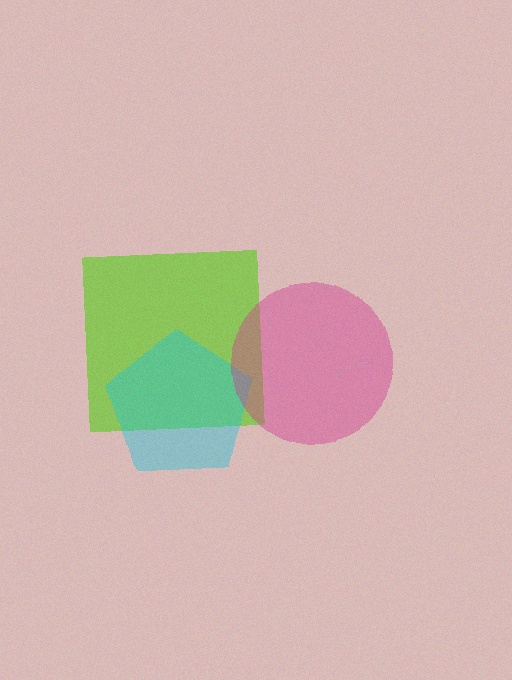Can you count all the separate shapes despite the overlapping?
Yes, there are 3 separate shapes.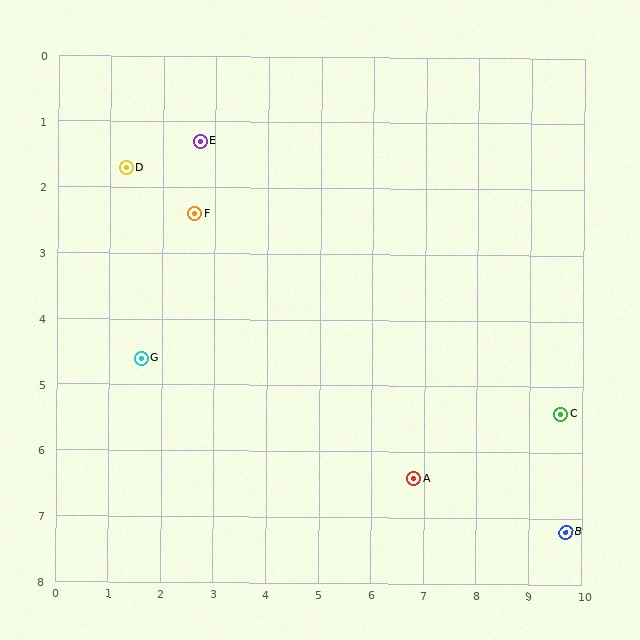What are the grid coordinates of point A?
Point A is at approximately (6.8, 6.4).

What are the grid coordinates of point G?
Point G is at approximately (1.6, 4.6).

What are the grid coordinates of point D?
Point D is at approximately (1.3, 1.7).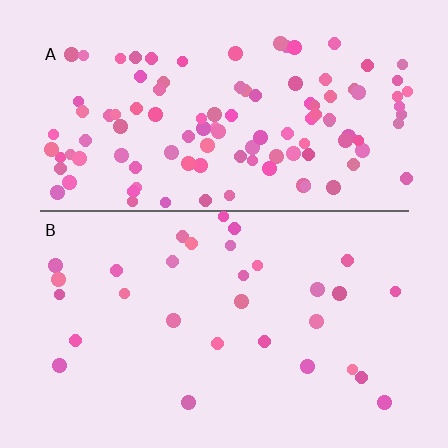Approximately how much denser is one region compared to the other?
Approximately 3.6× — region A over region B.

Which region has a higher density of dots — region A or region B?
A (the top).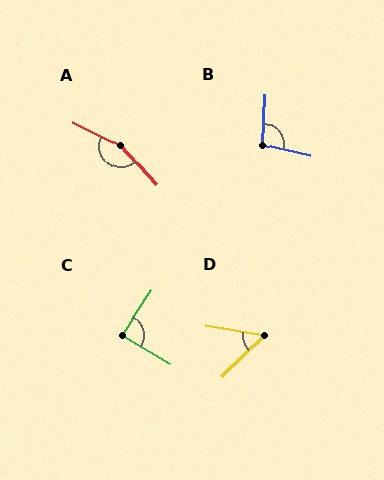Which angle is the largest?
A, at approximately 158 degrees.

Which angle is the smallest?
D, at approximately 54 degrees.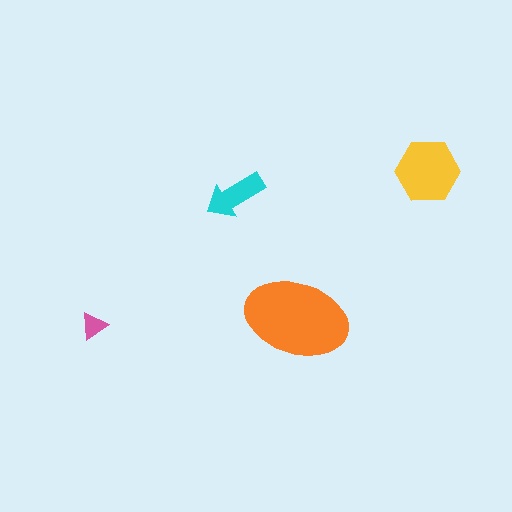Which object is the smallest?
The pink triangle.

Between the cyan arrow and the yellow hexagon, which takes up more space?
The yellow hexagon.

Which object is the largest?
The orange ellipse.